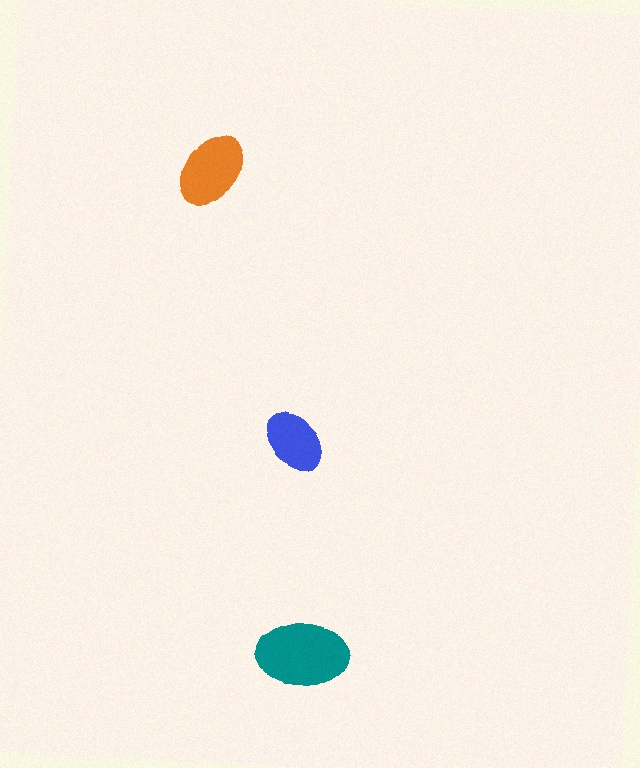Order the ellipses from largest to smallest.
the teal one, the orange one, the blue one.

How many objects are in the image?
There are 3 objects in the image.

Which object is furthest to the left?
The orange ellipse is leftmost.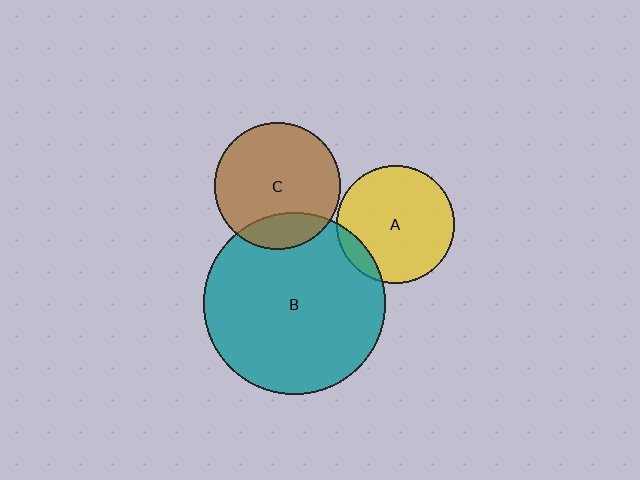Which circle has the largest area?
Circle B (teal).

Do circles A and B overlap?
Yes.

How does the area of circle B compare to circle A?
Approximately 2.4 times.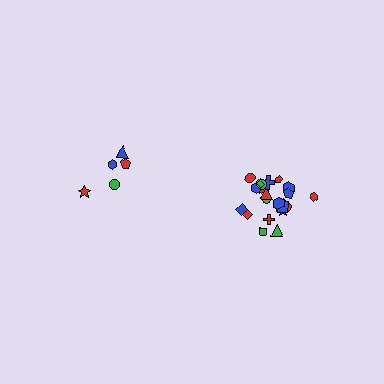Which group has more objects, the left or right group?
The right group.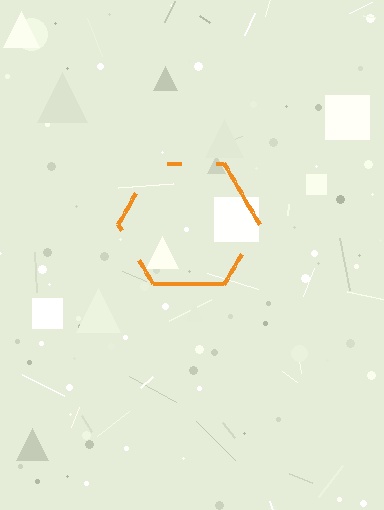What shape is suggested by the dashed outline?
The dashed outline suggests a hexagon.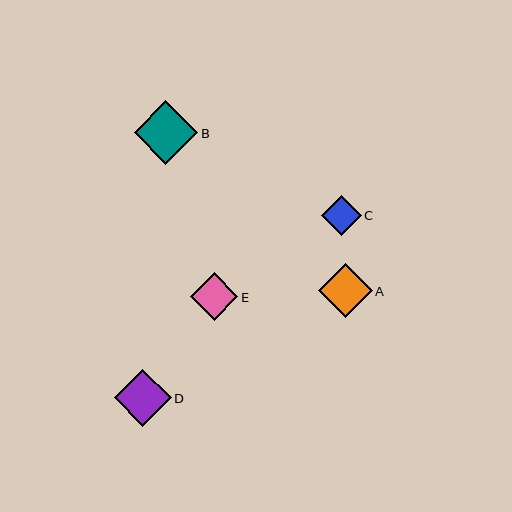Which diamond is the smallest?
Diamond C is the smallest with a size of approximately 40 pixels.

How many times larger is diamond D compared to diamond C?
Diamond D is approximately 1.4 times the size of diamond C.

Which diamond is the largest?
Diamond B is the largest with a size of approximately 63 pixels.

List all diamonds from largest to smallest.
From largest to smallest: B, D, A, E, C.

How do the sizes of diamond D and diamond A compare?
Diamond D and diamond A are approximately the same size.